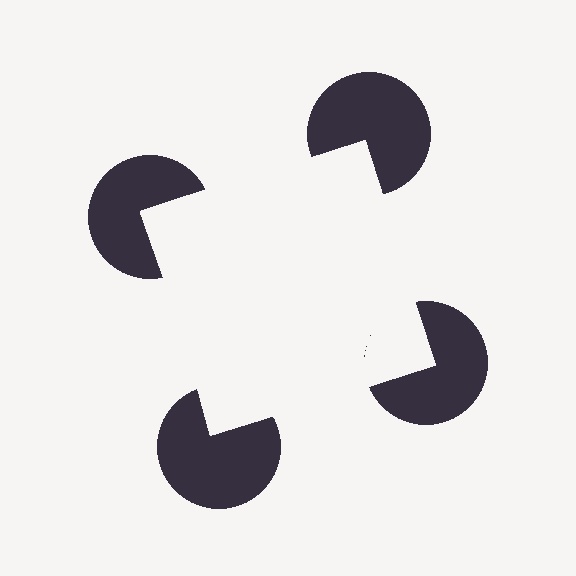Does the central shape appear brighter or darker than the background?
It typically appears slightly brighter than the background, even though no actual brightness change is drawn.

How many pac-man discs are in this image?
There are 4 — one at each vertex of the illusory square.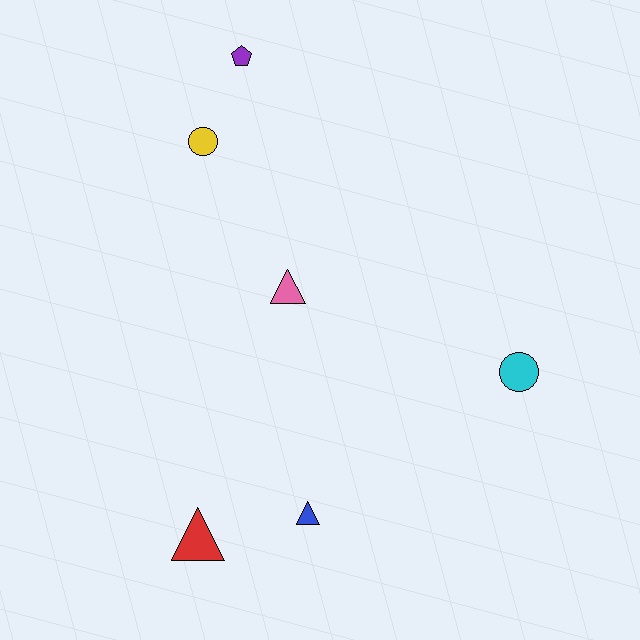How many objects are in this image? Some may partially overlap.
There are 6 objects.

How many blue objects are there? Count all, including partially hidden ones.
There is 1 blue object.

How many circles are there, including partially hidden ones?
There are 2 circles.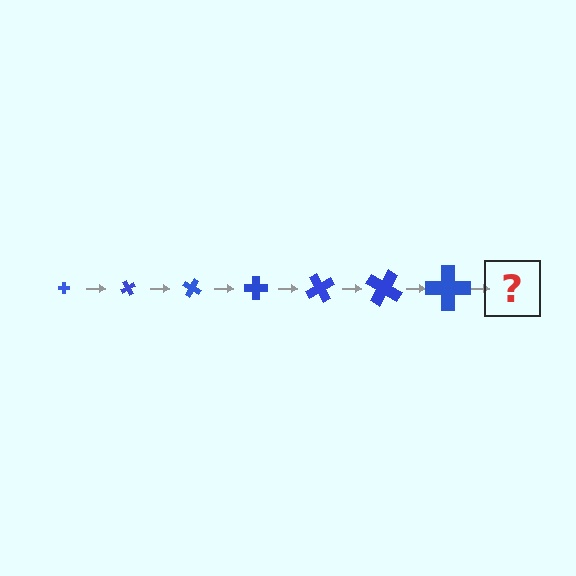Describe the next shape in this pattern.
It should be a cross, larger than the previous one and rotated 420 degrees from the start.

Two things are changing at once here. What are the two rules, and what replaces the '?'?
The two rules are that the cross grows larger each step and it rotates 60 degrees each step. The '?' should be a cross, larger than the previous one and rotated 420 degrees from the start.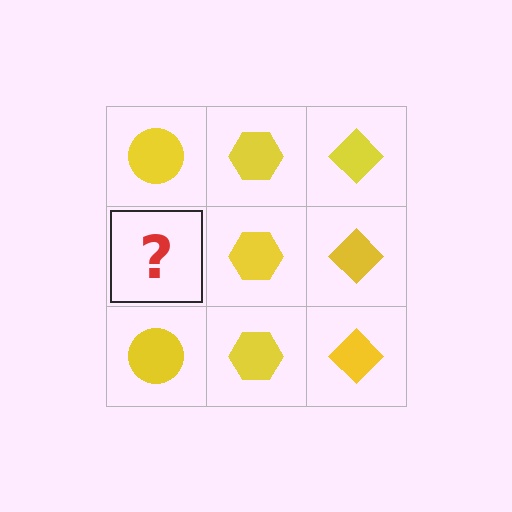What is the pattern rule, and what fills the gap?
The rule is that each column has a consistent shape. The gap should be filled with a yellow circle.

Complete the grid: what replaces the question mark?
The question mark should be replaced with a yellow circle.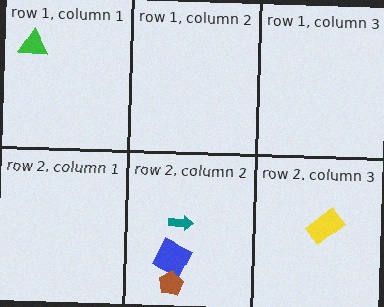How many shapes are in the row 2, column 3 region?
1.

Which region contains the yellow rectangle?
The row 2, column 3 region.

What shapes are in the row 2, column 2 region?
The blue diamond, the teal arrow, the brown pentagon.